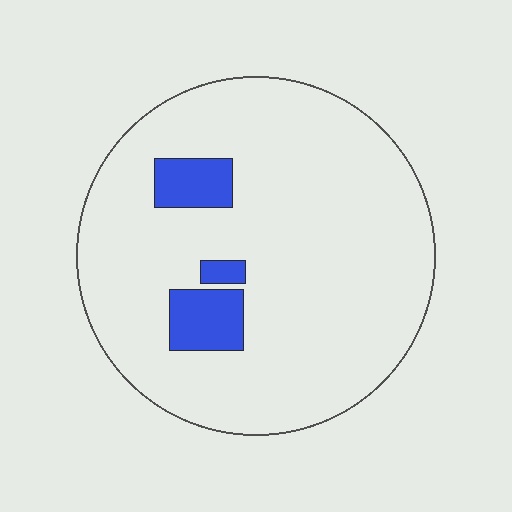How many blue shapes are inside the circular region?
3.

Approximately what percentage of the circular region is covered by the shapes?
Approximately 10%.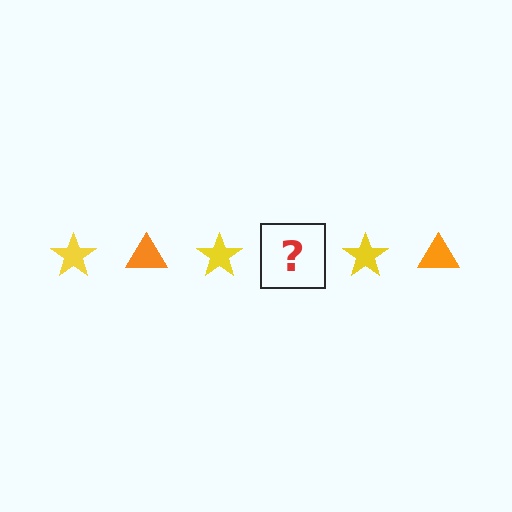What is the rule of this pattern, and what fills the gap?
The rule is that the pattern alternates between yellow star and orange triangle. The gap should be filled with an orange triangle.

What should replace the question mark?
The question mark should be replaced with an orange triangle.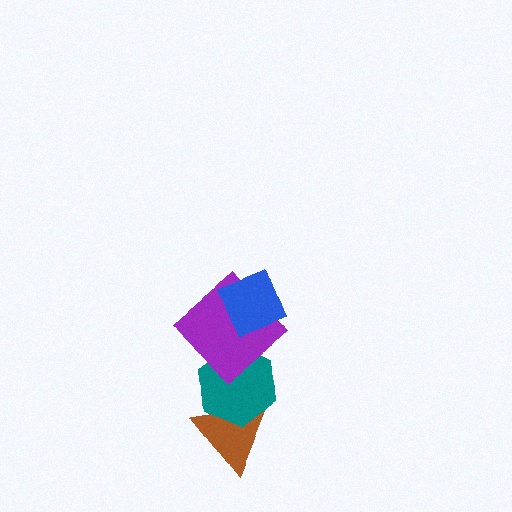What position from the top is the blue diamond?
The blue diamond is 1st from the top.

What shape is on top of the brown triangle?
The teal hexagon is on top of the brown triangle.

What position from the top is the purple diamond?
The purple diamond is 2nd from the top.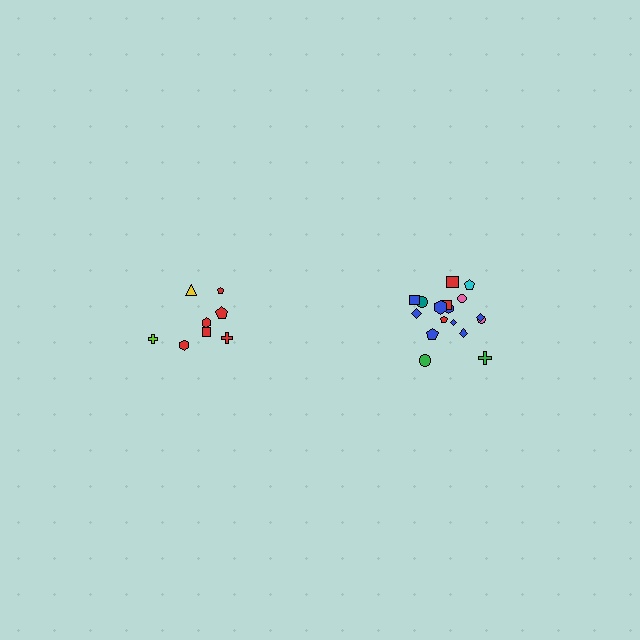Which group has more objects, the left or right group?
The right group.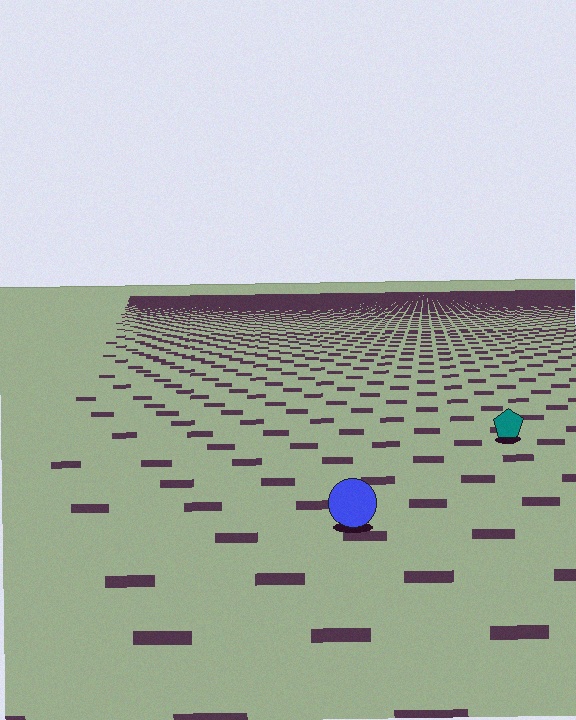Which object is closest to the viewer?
The blue circle is closest. The texture marks near it are larger and more spread out.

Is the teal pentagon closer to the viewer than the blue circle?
No. The blue circle is closer — you can tell from the texture gradient: the ground texture is coarser near it.